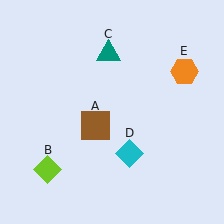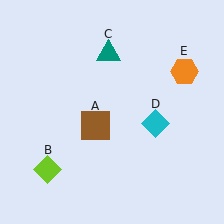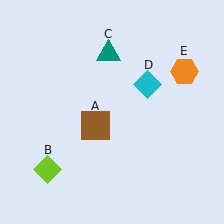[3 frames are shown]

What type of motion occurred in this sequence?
The cyan diamond (object D) rotated counterclockwise around the center of the scene.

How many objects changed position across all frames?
1 object changed position: cyan diamond (object D).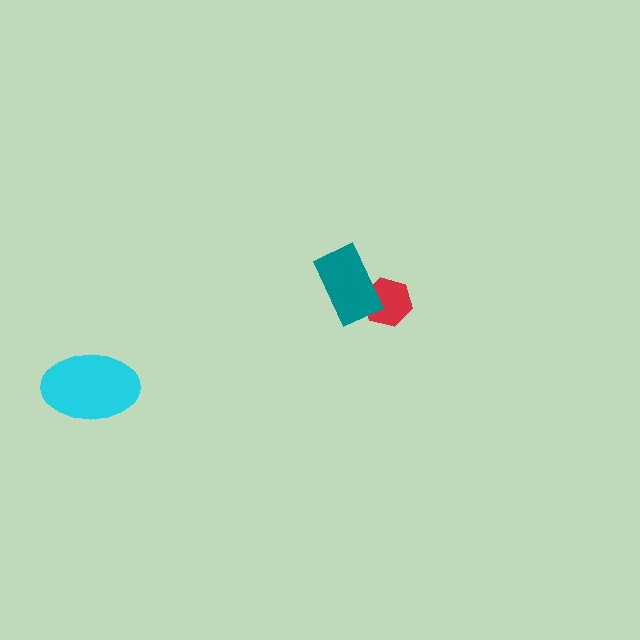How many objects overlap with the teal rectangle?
1 object overlaps with the teal rectangle.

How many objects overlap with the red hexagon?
1 object overlaps with the red hexagon.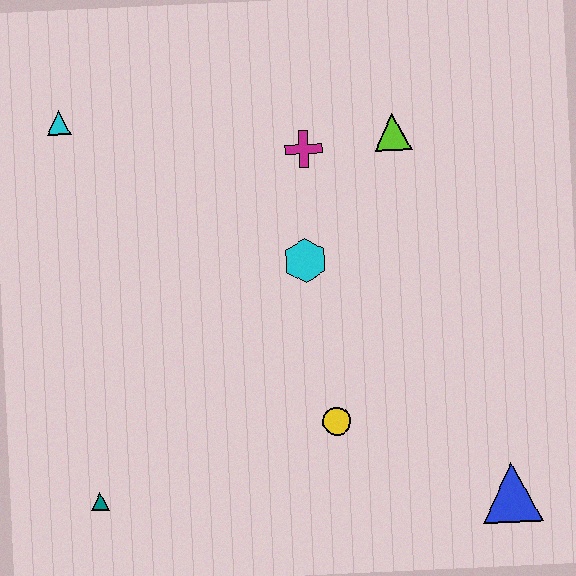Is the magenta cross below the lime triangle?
Yes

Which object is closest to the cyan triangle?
The magenta cross is closest to the cyan triangle.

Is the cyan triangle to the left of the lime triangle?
Yes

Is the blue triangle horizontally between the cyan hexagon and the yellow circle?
No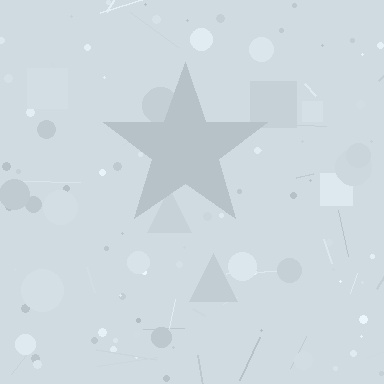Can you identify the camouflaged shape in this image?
The camouflaged shape is a star.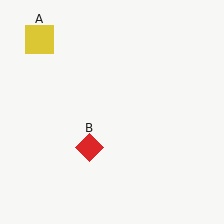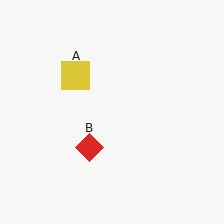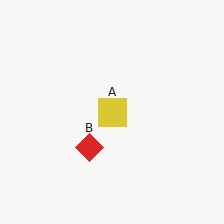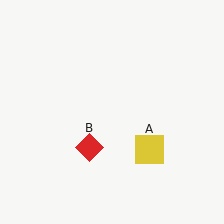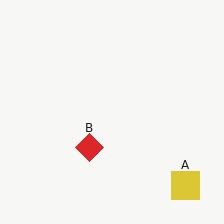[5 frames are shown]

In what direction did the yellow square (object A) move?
The yellow square (object A) moved down and to the right.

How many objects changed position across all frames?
1 object changed position: yellow square (object A).